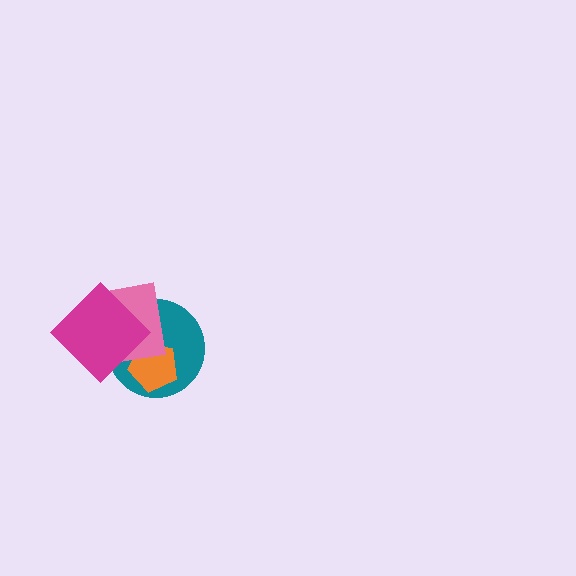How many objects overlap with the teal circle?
3 objects overlap with the teal circle.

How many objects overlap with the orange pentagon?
2 objects overlap with the orange pentagon.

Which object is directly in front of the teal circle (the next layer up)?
The orange pentagon is directly in front of the teal circle.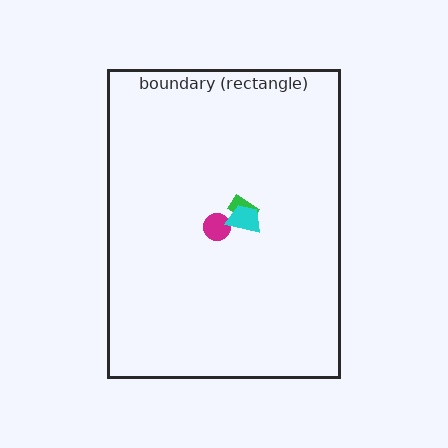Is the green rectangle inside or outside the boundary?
Inside.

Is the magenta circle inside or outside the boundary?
Inside.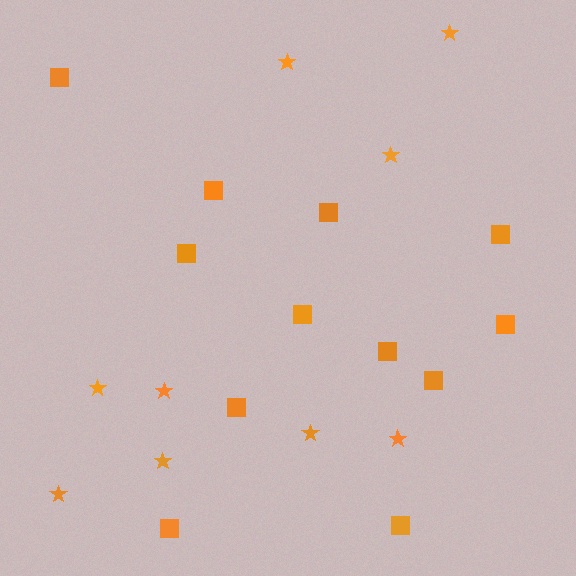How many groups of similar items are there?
There are 2 groups: one group of squares (12) and one group of stars (9).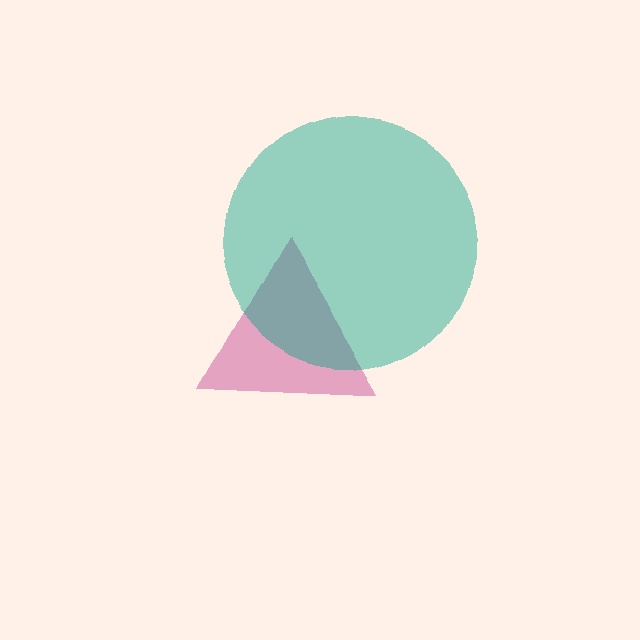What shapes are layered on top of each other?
The layered shapes are: a magenta triangle, a teal circle.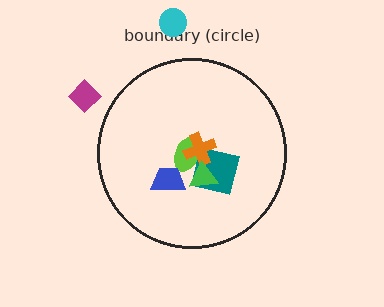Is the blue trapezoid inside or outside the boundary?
Inside.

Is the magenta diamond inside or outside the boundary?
Outside.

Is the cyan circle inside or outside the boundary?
Outside.